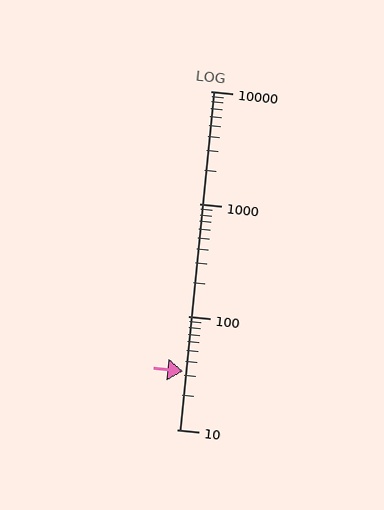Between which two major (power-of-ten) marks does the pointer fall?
The pointer is between 10 and 100.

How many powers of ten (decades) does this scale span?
The scale spans 3 decades, from 10 to 10000.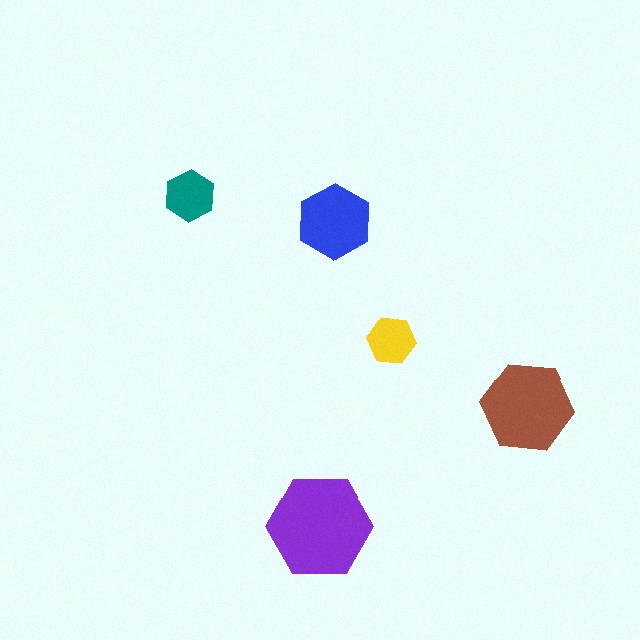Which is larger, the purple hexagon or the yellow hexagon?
The purple one.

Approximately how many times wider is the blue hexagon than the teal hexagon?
About 1.5 times wider.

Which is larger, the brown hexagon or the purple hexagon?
The purple one.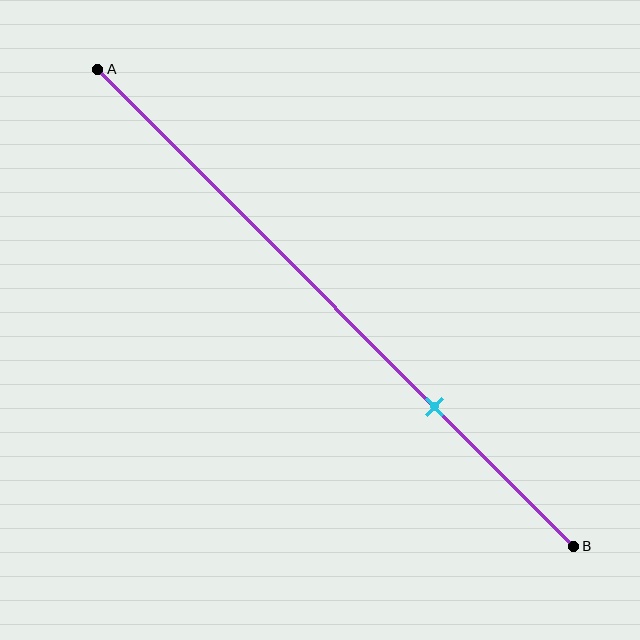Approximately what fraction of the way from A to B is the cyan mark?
The cyan mark is approximately 70% of the way from A to B.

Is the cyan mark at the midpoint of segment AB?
No, the mark is at about 70% from A, not at the 50% midpoint.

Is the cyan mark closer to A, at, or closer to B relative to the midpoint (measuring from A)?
The cyan mark is closer to point B than the midpoint of segment AB.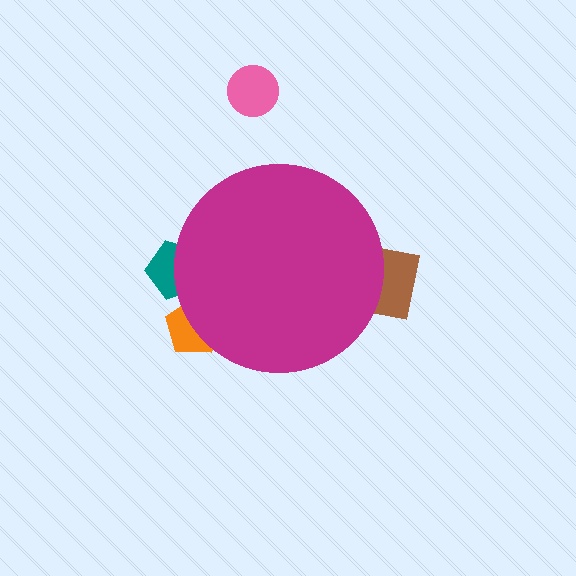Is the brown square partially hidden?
Yes, the brown square is partially hidden behind the magenta circle.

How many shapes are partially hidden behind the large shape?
3 shapes are partially hidden.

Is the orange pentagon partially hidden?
Yes, the orange pentagon is partially hidden behind the magenta circle.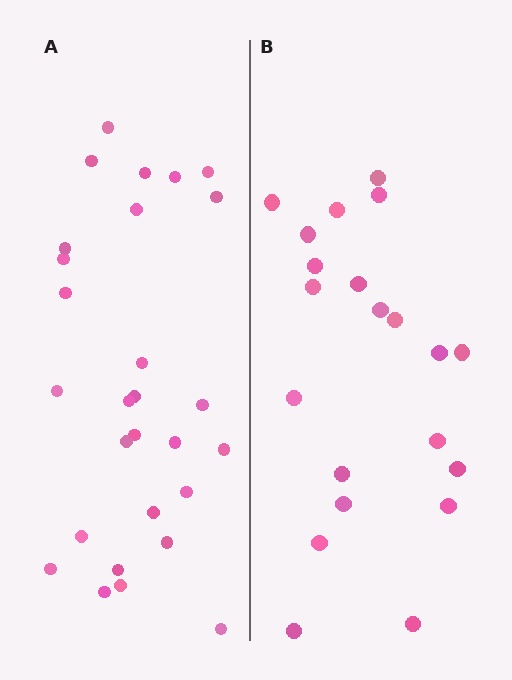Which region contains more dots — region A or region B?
Region A (the left region) has more dots.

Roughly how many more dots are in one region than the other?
Region A has roughly 8 or so more dots than region B.